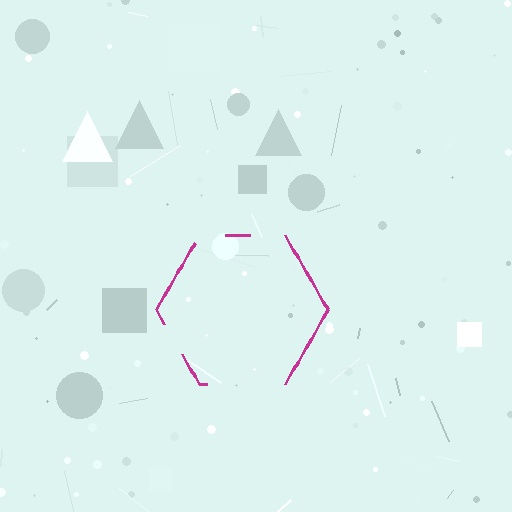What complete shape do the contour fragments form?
The contour fragments form a hexagon.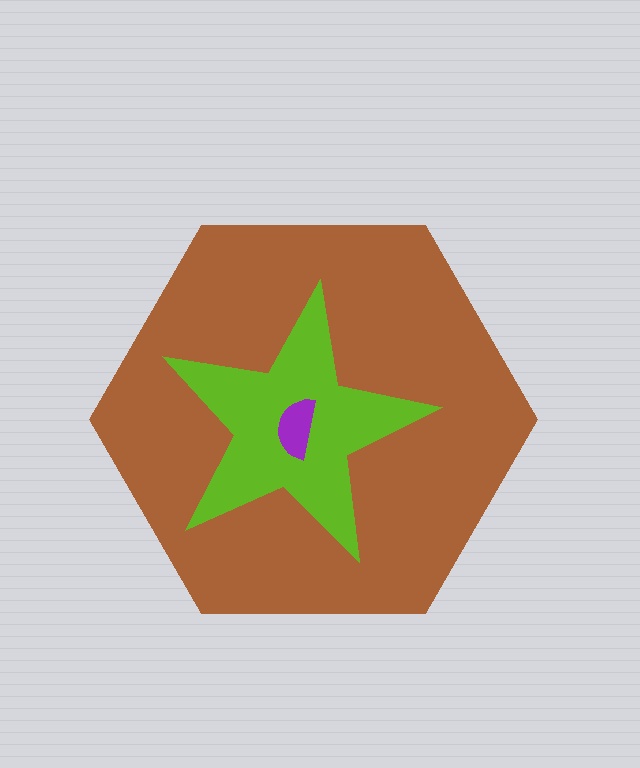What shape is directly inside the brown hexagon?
The lime star.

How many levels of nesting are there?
3.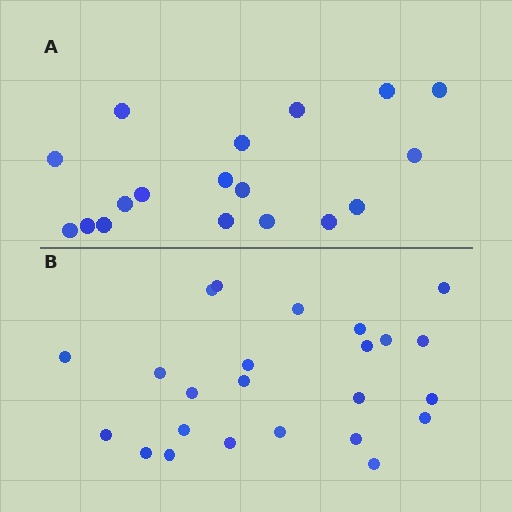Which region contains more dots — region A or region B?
Region B (the bottom region) has more dots.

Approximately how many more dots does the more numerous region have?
Region B has about 6 more dots than region A.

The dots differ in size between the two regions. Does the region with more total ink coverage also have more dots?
No. Region A has more total ink coverage because its dots are larger, but region B actually contains more individual dots. Total area can be misleading — the number of items is what matters here.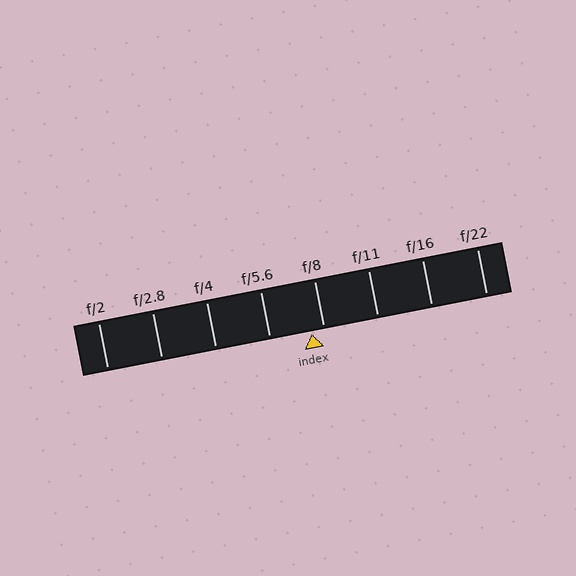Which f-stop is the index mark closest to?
The index mark is closest to f/8.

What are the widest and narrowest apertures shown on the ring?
The widest aperture shown is f/2 and the narrowest is f/22.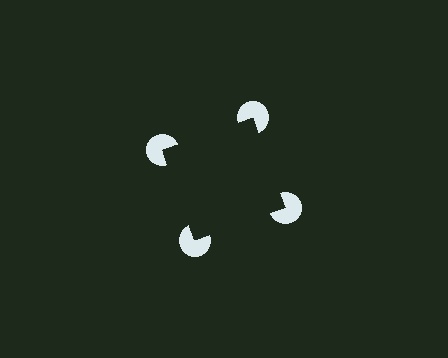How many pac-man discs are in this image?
There are 4 — one at each vertex of the illusory square.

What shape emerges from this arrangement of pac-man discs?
An illusory square — its edges are inferred from the aligned wedge cuts in the pac-man discs, not physically drawn.